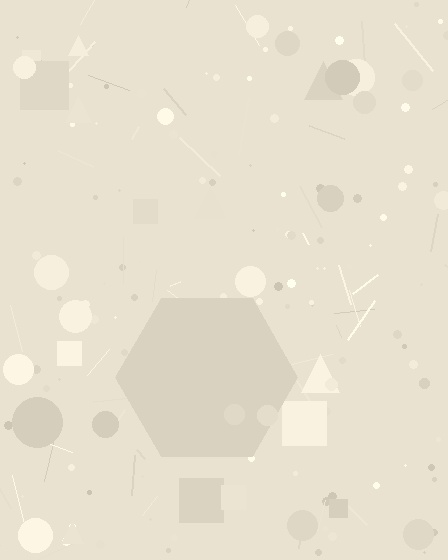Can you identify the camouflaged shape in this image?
The camouflaged shape is a hexagon.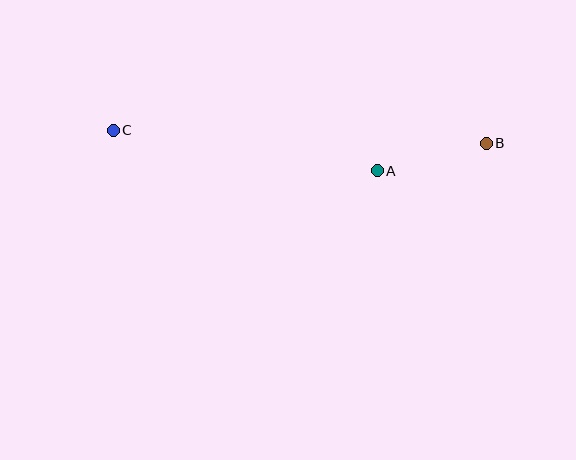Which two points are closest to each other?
Points A and B are closest to each other.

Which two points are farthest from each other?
Points B and C are farthest from each other.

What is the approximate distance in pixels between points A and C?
The distance between A and C is approximately 267 pixels.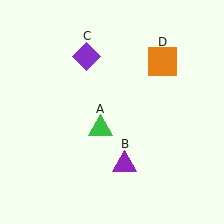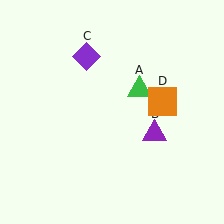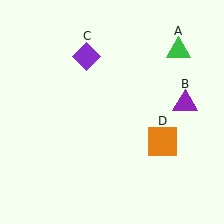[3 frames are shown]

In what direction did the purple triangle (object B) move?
The purple triangle (object B) moved up and to the right.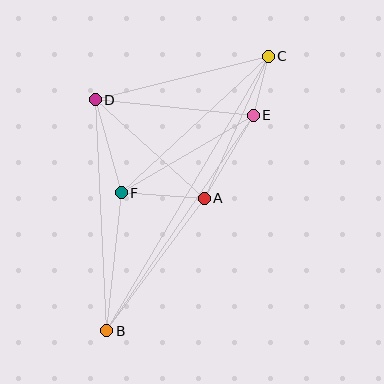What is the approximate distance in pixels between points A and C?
The distance between A and C is approximately 155 pixels.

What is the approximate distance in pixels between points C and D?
The distance between C and D is approximately 178 pixels.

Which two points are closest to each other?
Points C and E are closest to each other.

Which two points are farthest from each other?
Points B and C are farthest from each other.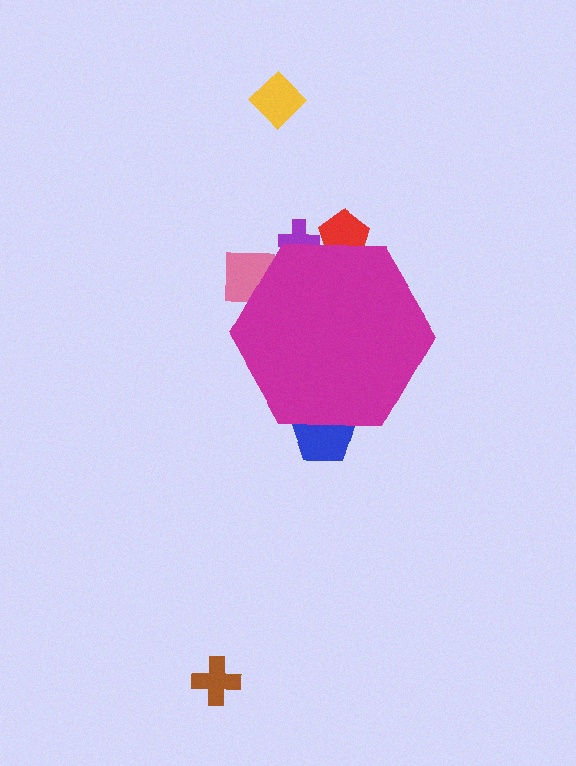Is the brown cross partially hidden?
No, the brown cross is fully visible.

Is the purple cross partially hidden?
Yes, the purple cross is partially hidden behind the magenta hexagon.